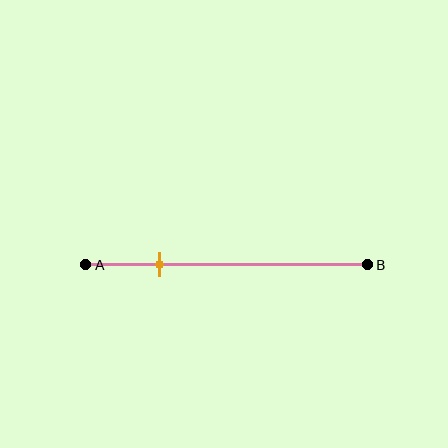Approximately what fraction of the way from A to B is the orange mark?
The orange mark is approximately 25% of the way from A to B.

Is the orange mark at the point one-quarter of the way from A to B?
Yes, the mark is approximately at the one-quarter point.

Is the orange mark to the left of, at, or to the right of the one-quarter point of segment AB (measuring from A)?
The orange mark is approximately at the one-quarter point of segment AB.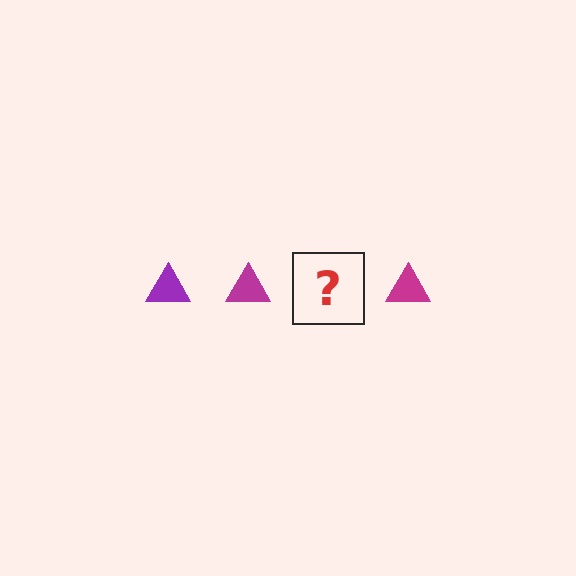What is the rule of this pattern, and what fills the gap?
The rule is that the pattern cycles through purple, magenta triangles. The gap should be filled with a purple triangle.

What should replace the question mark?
The question mark should be replaced with a purple triangle.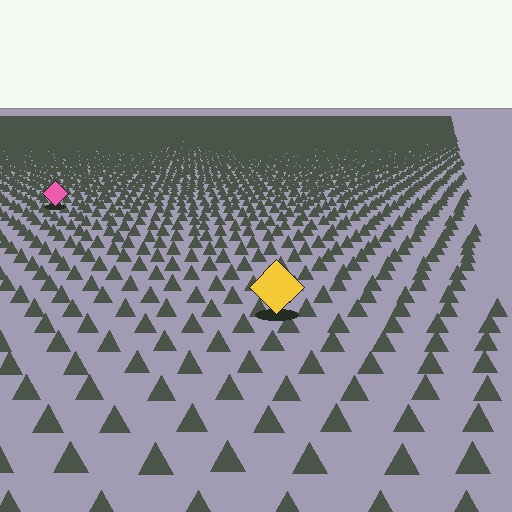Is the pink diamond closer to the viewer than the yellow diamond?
No. The yellow diamond is closer — you can tell from the texture gradient: the ground texture is coarser near it.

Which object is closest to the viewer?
The yellow diamond is closest. The texture marks near it are larger and more spread out.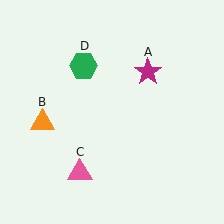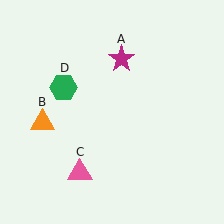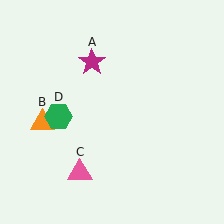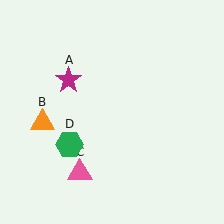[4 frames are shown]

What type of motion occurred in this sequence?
The magenta star (object A), green hexagon (object D) rotated counterclockwise around the center of the scene.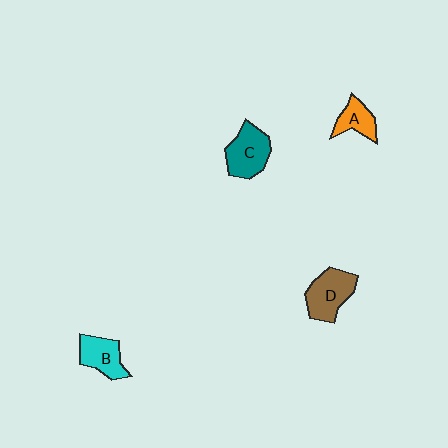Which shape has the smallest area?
Shape A (orange).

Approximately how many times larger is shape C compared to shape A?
Approximately 1.6 times.